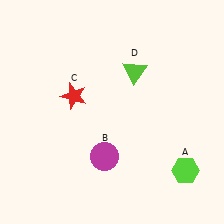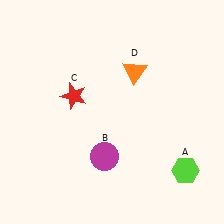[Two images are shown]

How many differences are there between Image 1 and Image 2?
There is 1 difference between the two images.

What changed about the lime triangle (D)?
In Image 1, D is lime. In Image 2, it changed to orange.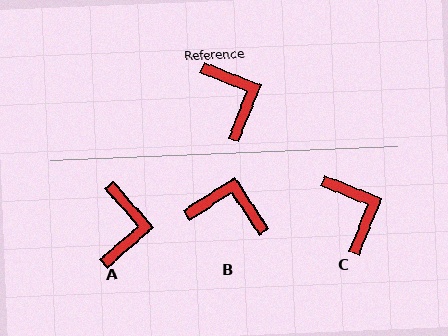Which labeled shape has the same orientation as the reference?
C.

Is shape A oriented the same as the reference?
No, it is off by about 27 degrees.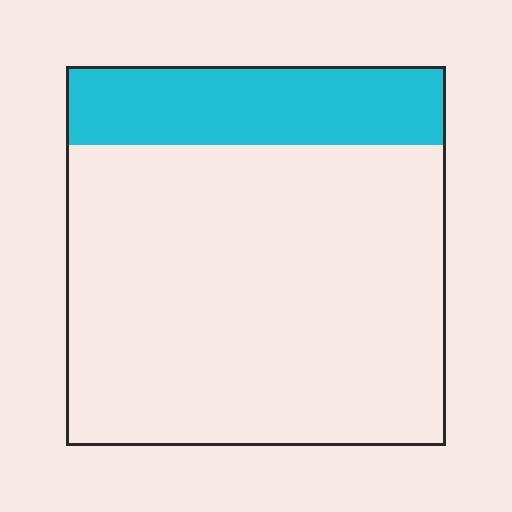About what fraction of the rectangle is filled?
About one fifth (1/5).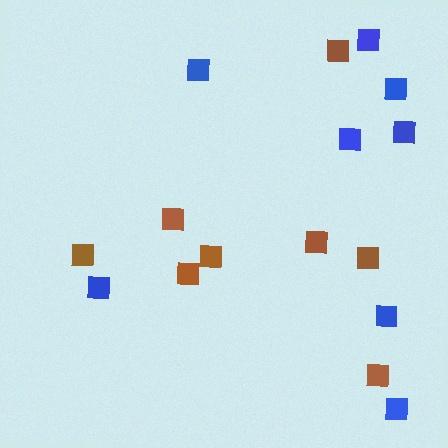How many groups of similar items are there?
There are 2 groups: one group of blue squares (8) and one group of brown squares (8).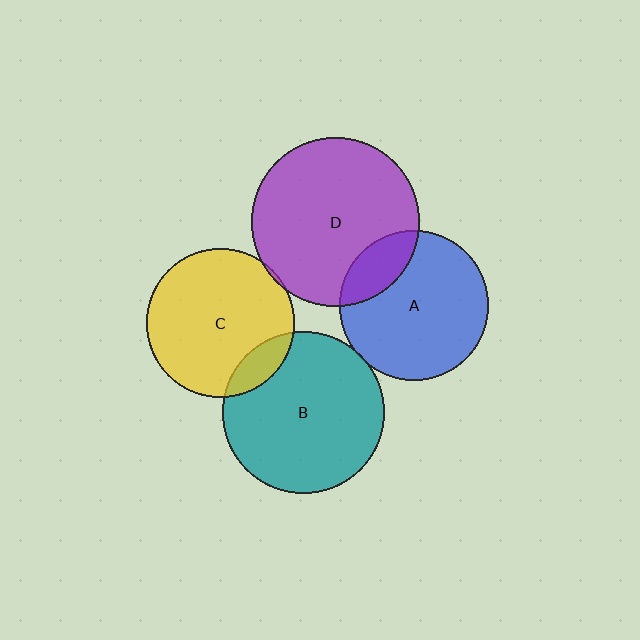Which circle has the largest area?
Circle D (purple).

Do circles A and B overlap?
Yes.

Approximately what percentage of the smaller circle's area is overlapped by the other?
Approximately 5%.